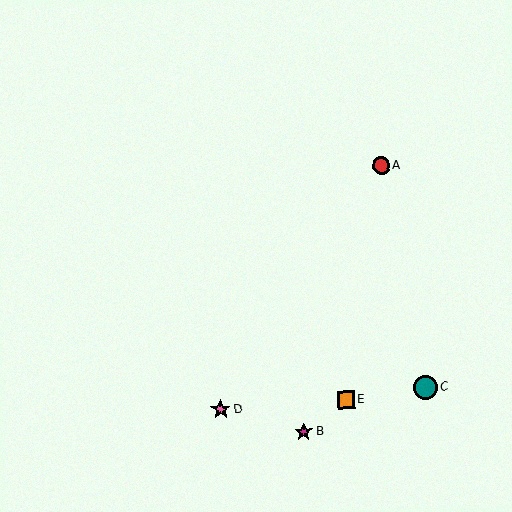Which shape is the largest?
The teal circle (labeled C) is the largest.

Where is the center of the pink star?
The center of the pink star is at (221, 410).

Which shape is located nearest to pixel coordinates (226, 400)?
The pink star (labeled D) at (221, 410) is nearest to that location.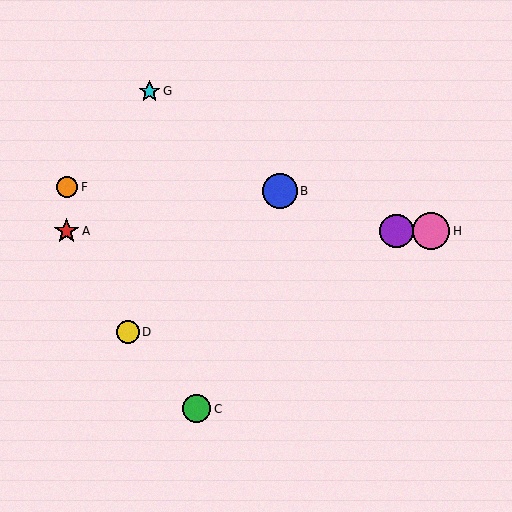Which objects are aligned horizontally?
Objects A, E, H are aligned horizontally.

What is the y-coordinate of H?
Object H is at y≈231.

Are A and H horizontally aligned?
Yes, both are at y≈231.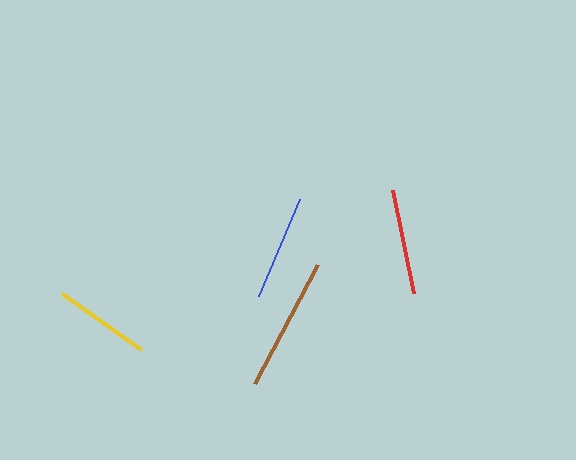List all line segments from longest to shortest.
From longest to shortest: brown, blue, red, yellow.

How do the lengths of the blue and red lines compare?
The blue and red lines are approximately the same length.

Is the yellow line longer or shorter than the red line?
The red line is longer than the yellow line.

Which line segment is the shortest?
The yellow line is the shortest at approximately 97 pixels.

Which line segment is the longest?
The brown line is the longest at approximately 135 pixels.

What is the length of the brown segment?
The brown segment is approximately 135 pixels long.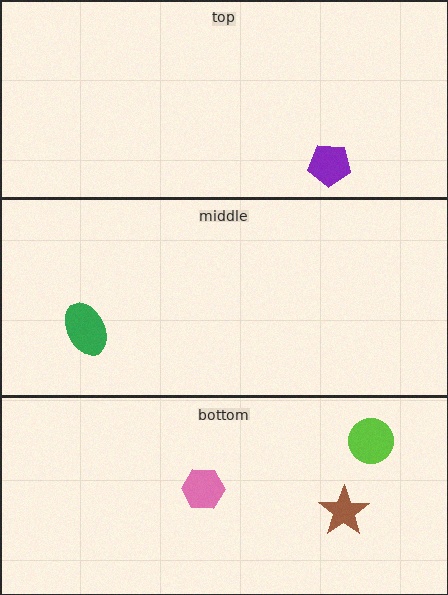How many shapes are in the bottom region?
3.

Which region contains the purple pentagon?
The top region.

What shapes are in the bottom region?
The pink hexagon, the lime circle, the brown star.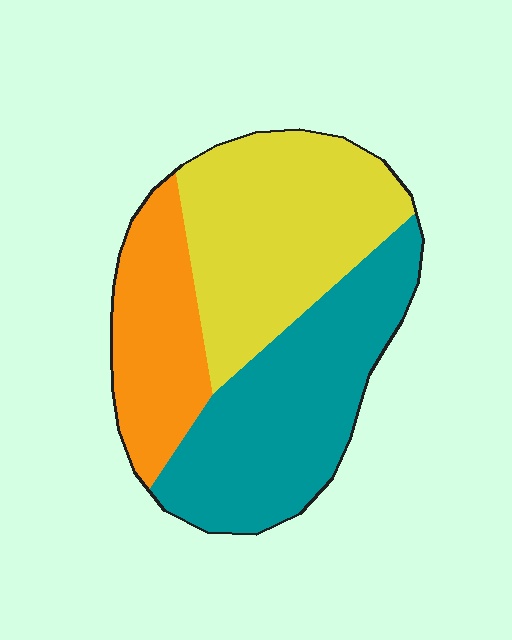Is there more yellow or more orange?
Yellow.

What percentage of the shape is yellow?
Yellow takes up between a quarter and a half of the shape.